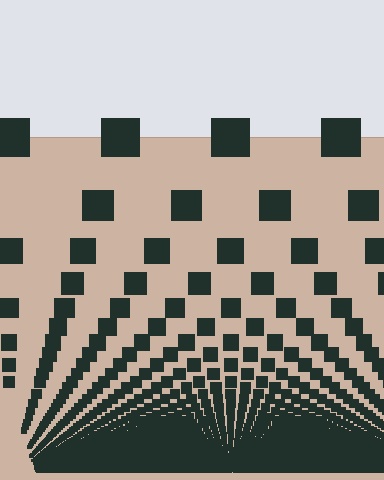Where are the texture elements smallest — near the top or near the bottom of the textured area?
Near the bottom.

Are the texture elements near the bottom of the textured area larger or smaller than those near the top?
Smaller. The gradient is inverted — elements near the bottom are smaller and denser.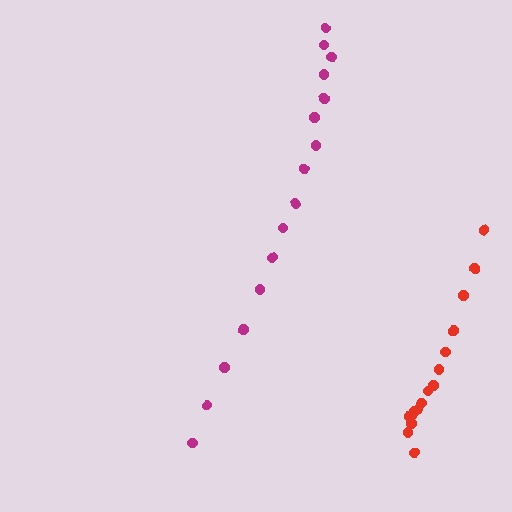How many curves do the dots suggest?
There are 2 distinct paths.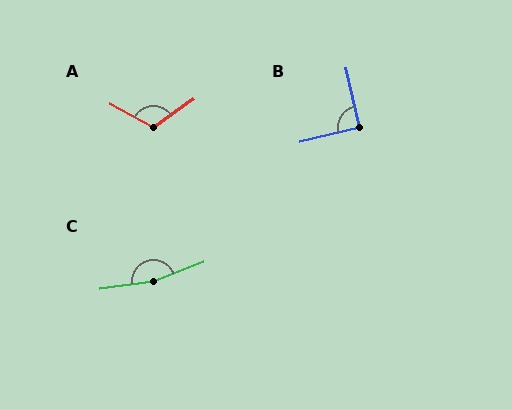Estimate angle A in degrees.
Approximately 115 degrees.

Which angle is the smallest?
B, at approximately 91 degrees.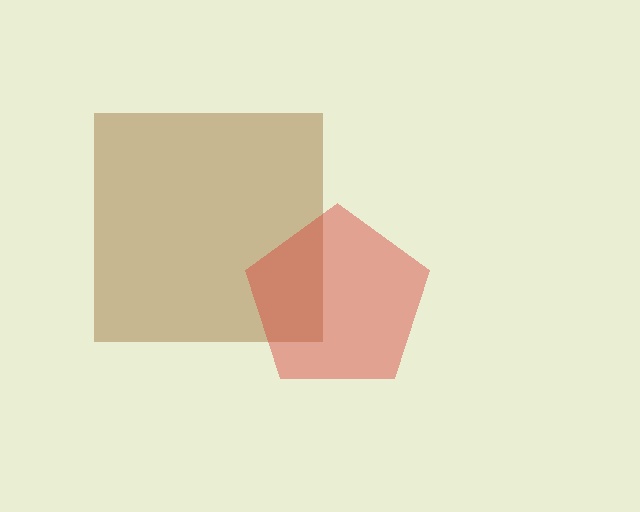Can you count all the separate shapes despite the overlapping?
Yes, there are 2 separate shapes.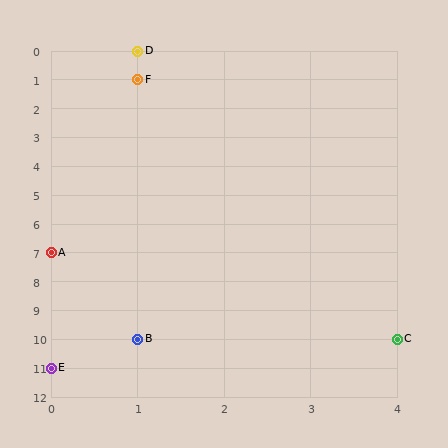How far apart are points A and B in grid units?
Points A and B are 1 column and 3 rows apart (about 3.2 grid units diagonally).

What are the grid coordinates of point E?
Point E is at grid coordinates (0, 11).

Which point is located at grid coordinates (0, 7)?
Point A is at (0, 7).